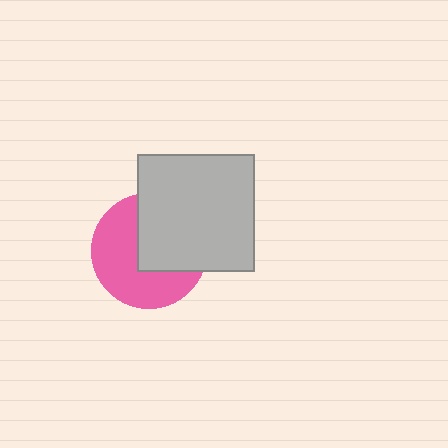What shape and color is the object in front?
The object in front is a light gray square.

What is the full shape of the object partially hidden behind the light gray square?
The partially hidden object is a pink circle.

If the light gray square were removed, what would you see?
You would see the complete pink circle.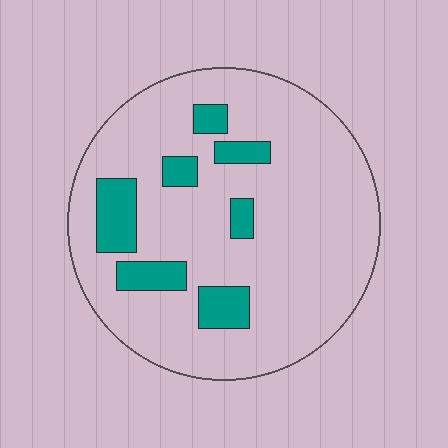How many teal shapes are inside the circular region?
7.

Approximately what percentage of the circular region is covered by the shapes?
Approximately 15%.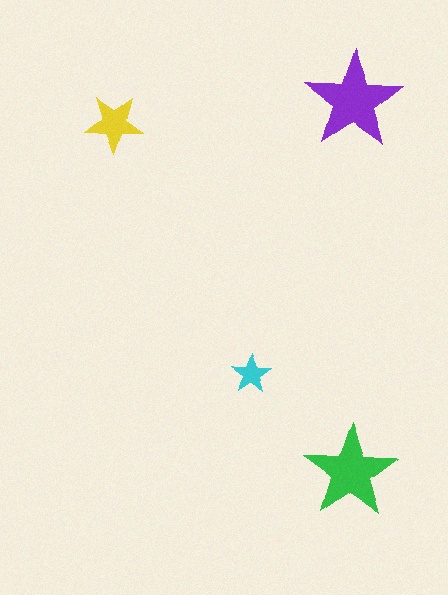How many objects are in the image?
There are 4 objects in the image.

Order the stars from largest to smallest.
the purple one, the green one, the yellow one, the cyan one.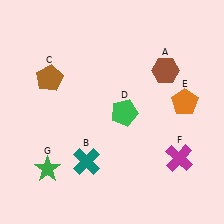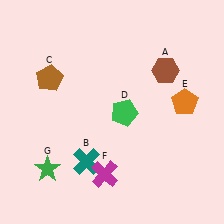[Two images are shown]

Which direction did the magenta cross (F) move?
The magenta cross (F) moved left.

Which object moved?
The magenta cross (F) moved left.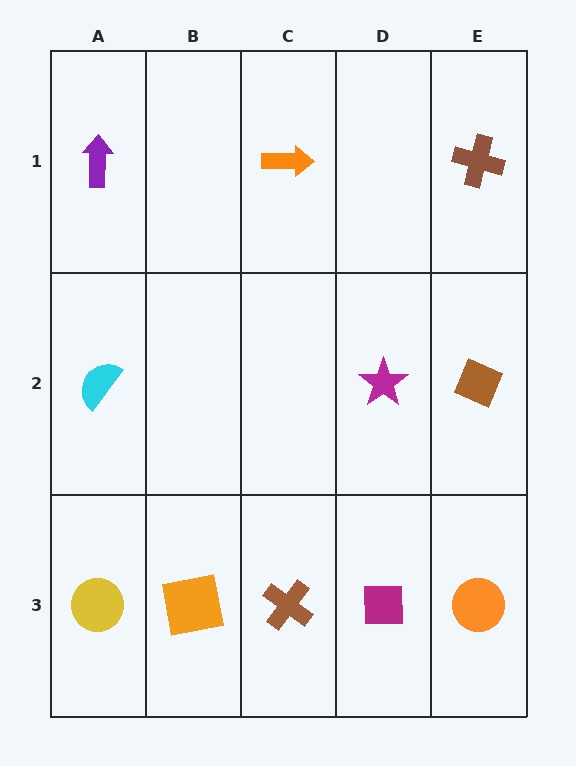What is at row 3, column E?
An orange circle.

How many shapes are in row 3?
5 shapes.